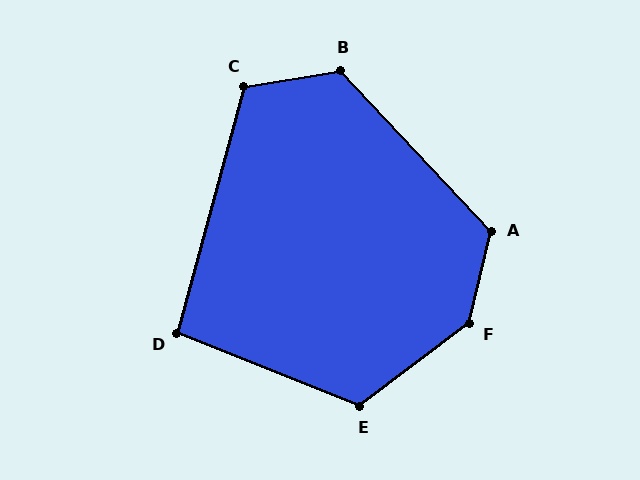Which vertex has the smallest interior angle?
D, at approximately 97 degrees.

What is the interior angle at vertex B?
Approximately 123 degrees (obtuse).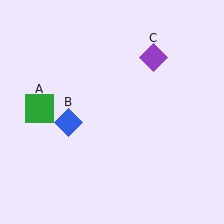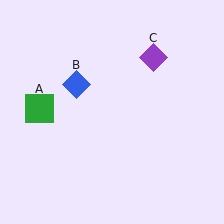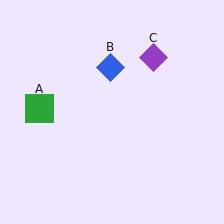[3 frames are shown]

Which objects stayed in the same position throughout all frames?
Green square (object A) and purple diamond (object C) remained stationary.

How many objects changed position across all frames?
1 object changed position: blue diamond (object B).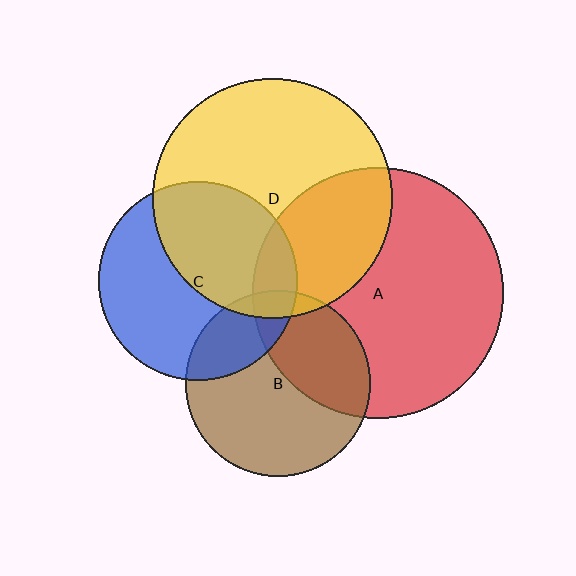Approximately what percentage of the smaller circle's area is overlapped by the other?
Approximately 15%.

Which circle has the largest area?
Circle A (red).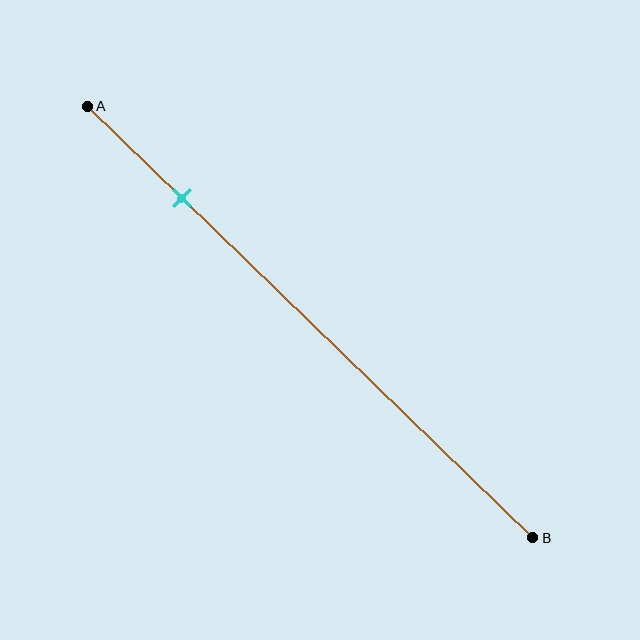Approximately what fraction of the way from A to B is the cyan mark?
The cyan mark is approximately 20% of the way from A to B.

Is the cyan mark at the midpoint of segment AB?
No, the mark is at about 20% from A, not at the 50% midpoint.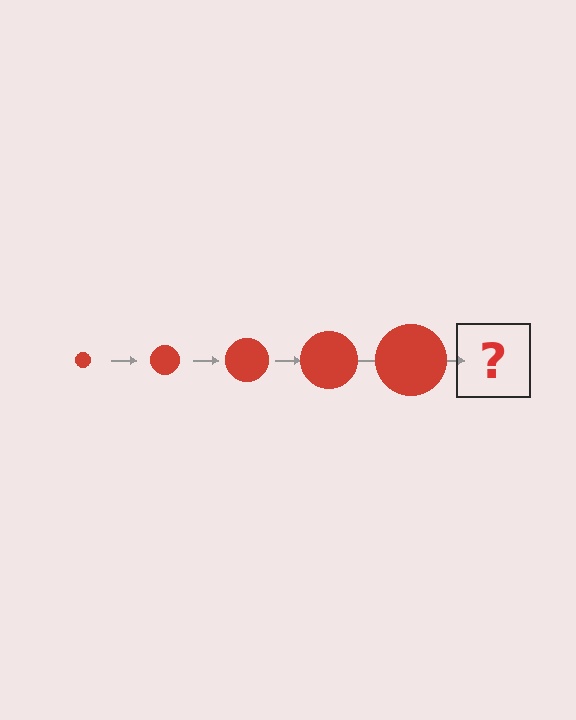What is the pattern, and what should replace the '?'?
The pattern is that the circle gets progressively larger each step. The '?' should be a red circle, larger than the previous one.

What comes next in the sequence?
The next element should be a red circle, larger than the previous one.